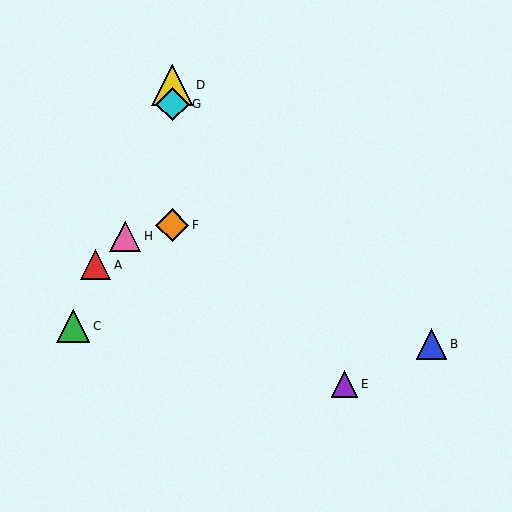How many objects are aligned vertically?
3 objects (D, F, G) are aligned vertically.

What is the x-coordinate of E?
Object E is at x≈345.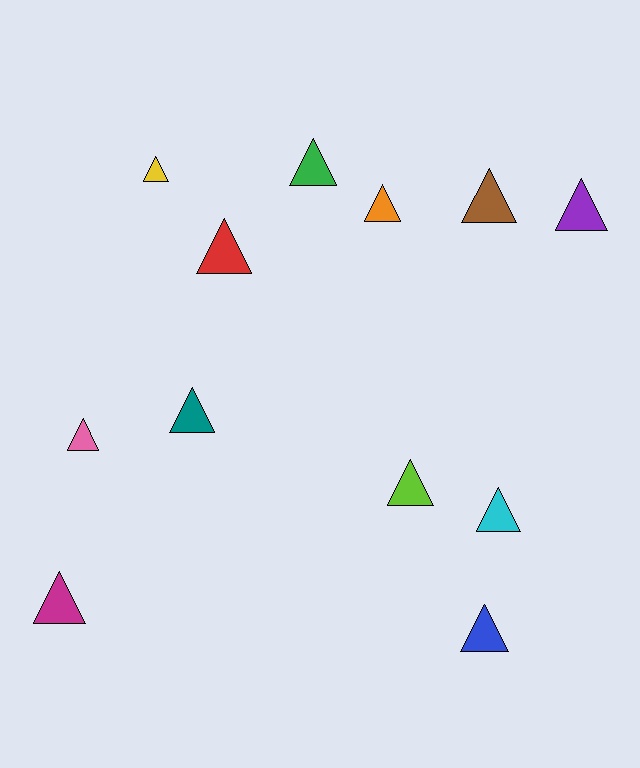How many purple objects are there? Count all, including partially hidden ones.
There is 1 purple object.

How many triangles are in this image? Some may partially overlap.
There are 12 triangles.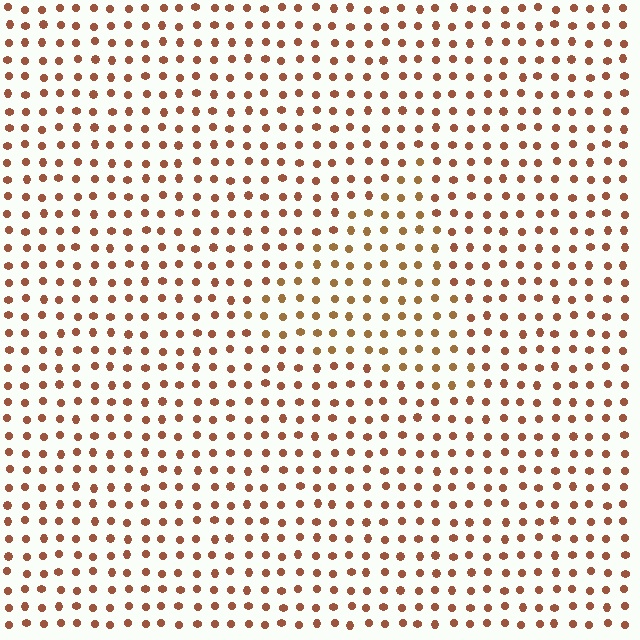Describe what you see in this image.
The image is filled with small brown elements in a uniform arrangement. A triangle-shaped region is visible where the elements are tinted to a slightly different hue, forming a subtle color boundary.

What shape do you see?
I see a triangle.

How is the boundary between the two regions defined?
The boundary is defined purely by a slight shift in hue (about 19 degrees). Spacing, size, and orientation are identical on both sides.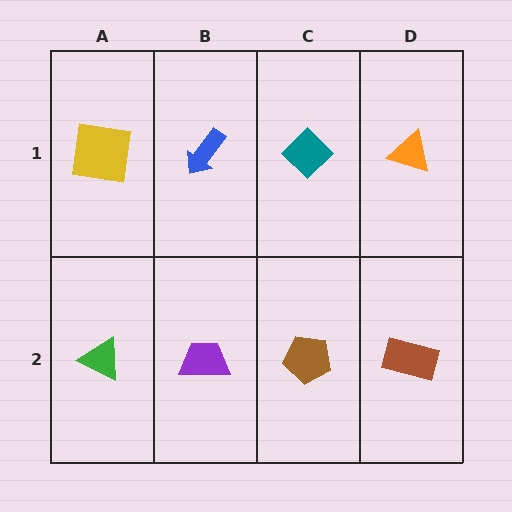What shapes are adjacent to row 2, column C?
A teal diamond (row 1, column C), a purple trapezoid (row 2, column B), a brown rectangle (row 2, column D).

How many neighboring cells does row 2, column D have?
2.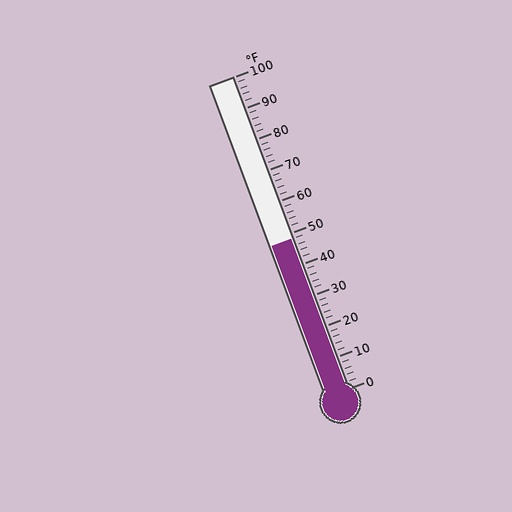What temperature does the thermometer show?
The thermometer shows approximately 48°F.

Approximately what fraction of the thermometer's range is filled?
The thermometer is filled to approximately 50% of its range.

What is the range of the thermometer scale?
The thermometer scale ranges from 0°F to 100°F.